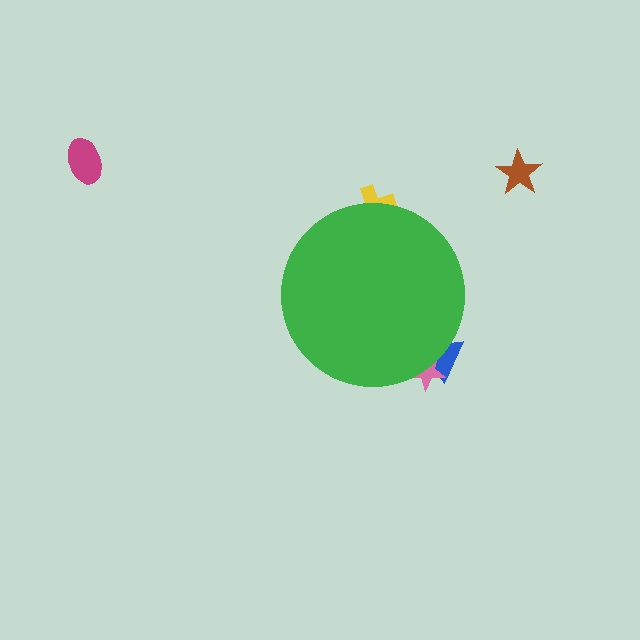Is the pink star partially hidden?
Yes, the pink star is partially hidden behind the green circle.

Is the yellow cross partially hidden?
Yes, the yellow cross is partially hidden behind the green circle.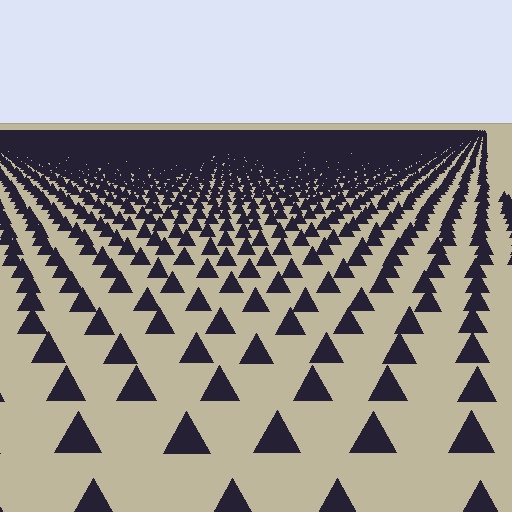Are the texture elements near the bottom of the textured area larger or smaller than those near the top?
Larger. Near the bottom, elements are closer to the viewer and appear at a bigger on-screen size.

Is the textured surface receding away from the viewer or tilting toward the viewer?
The surface is receding away from the viewer. Texture elements get smaller and denser toward the top.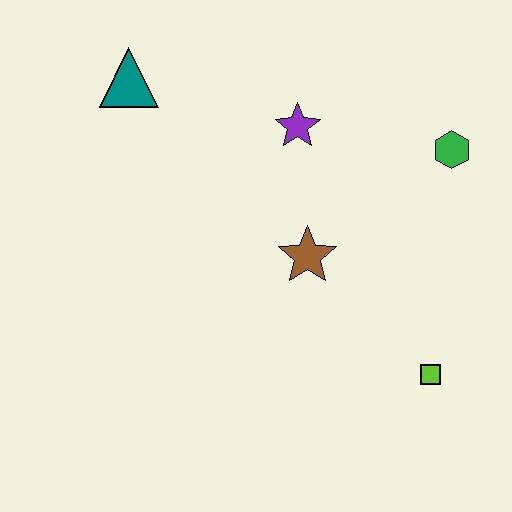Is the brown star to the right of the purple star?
Yes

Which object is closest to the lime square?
The brown star is closest to the lime square.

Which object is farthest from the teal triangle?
The lime square is farthest from the teal triangle.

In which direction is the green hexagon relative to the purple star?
The green hexagon is to the right of the purple star.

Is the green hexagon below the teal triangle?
Yes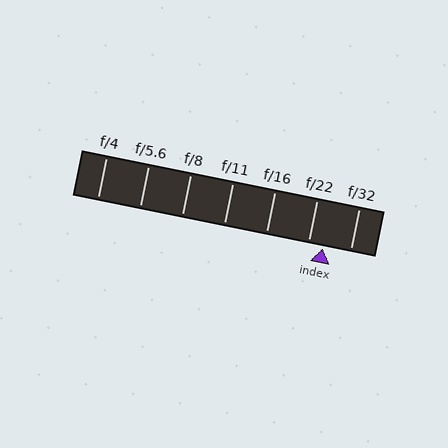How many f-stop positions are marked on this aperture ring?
There are 7 f-stop positions marked.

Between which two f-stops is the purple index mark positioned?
The index mark is between f/22 and f/32.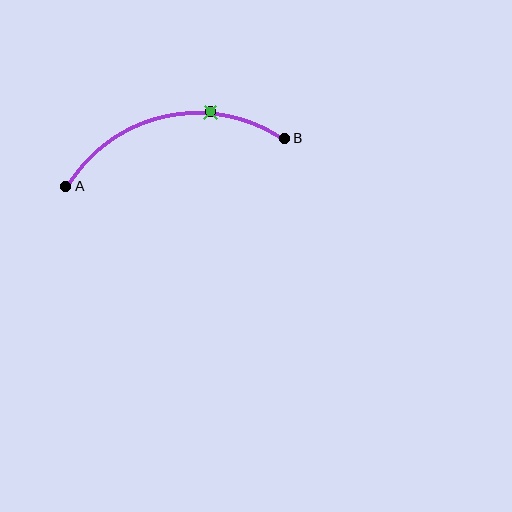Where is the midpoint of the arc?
The arc midpoint is the point on the curve farthest from the straight line joining A and B. It sits above that line.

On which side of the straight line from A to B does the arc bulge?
The arc bulges above the straight line connecting A and B.